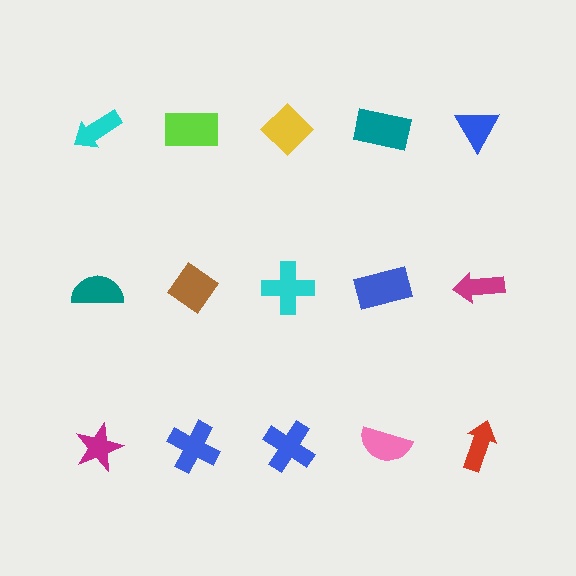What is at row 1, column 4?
A teal rectangle.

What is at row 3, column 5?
A red arrow.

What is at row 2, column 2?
A brown diamond.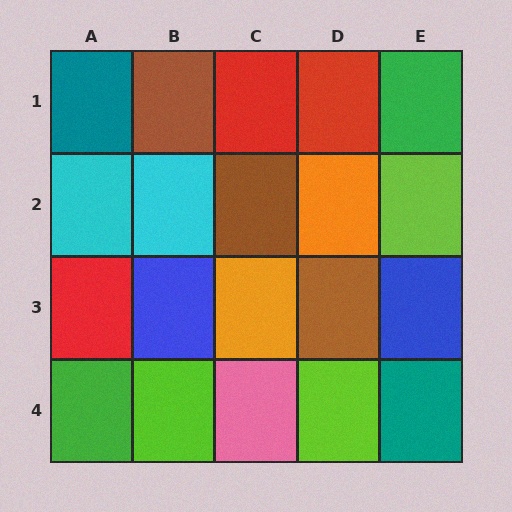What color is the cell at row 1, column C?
Red.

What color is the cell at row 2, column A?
Cyan.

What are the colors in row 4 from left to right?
Green, lime, pink, lime, teal.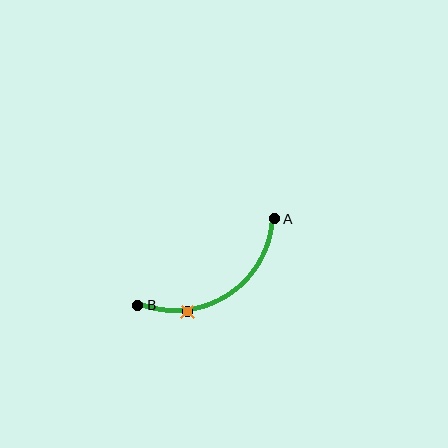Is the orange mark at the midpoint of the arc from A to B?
No. The orange mark lies on the arc but is closer to endpoint B. The arc midpoint would be at the point on the curve equidistant along the arc from both A and B.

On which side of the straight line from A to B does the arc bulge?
The arc bulges below the straight line connecting A and B.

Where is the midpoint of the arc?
The arc midpoint is the point on the curve farthest from the straight line joining A and B. It sits below that line.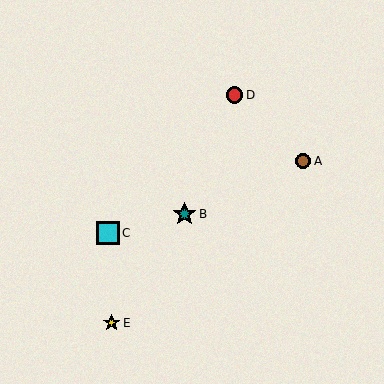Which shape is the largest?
The teal star (labeled B) is the largest.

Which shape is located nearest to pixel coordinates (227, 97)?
The red circle (labeled D) at (235, 95) is nearest to that location.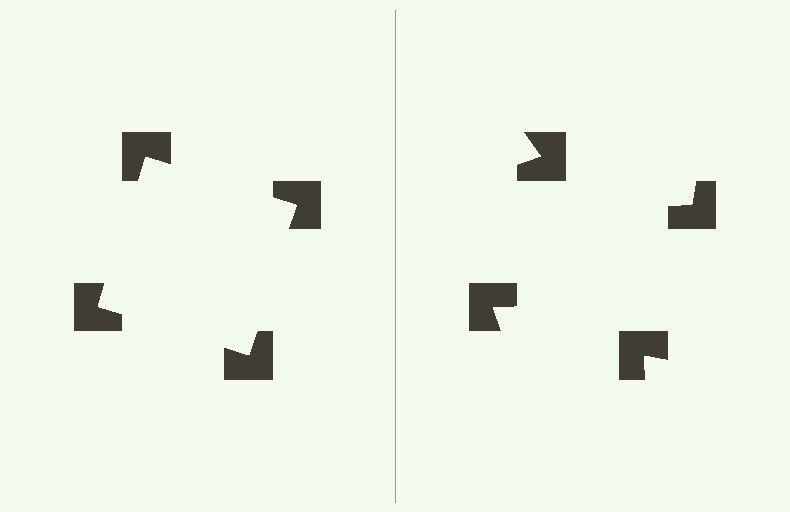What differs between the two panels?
The notched squares are positioned identically on both sides; only the wedge orientations differ. On the left they align to a square; on the right they are misaligned.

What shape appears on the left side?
An illusory square.